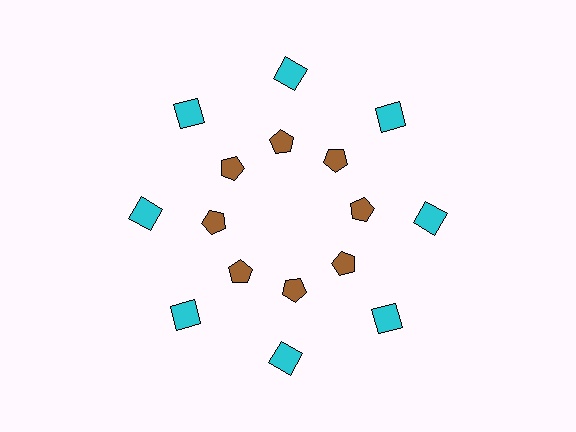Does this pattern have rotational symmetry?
Yes, this pattern has 8-fold rotational symmetry. It looks the same after rotating 45 degrees around the center.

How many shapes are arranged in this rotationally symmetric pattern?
There are 16 shapes, arranged in 8 groups of 2.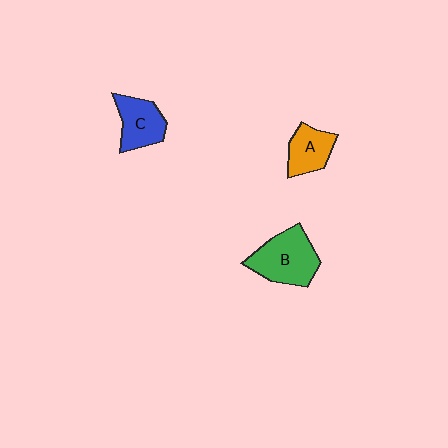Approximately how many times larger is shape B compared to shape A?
Approximately 1.6 times.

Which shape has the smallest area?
Shape A (orange).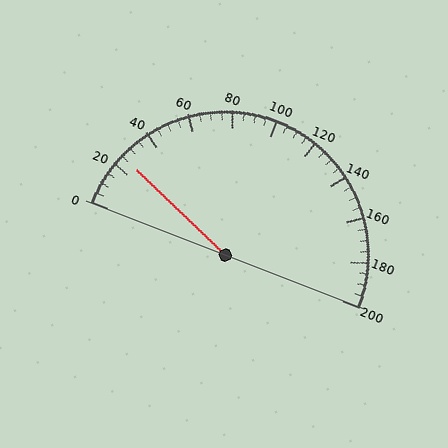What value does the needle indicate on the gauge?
The needle indicates approximately 25.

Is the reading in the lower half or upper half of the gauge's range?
The reading is in the lower half of the range (0 to 200).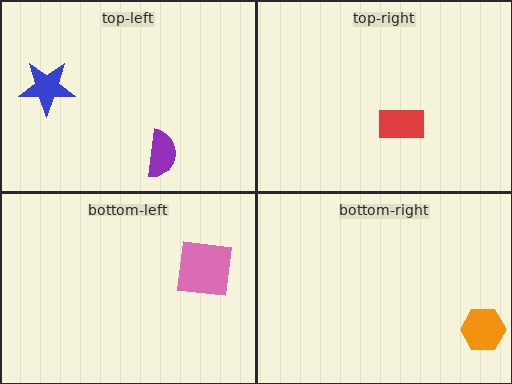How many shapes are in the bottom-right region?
1.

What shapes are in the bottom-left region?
The pink square.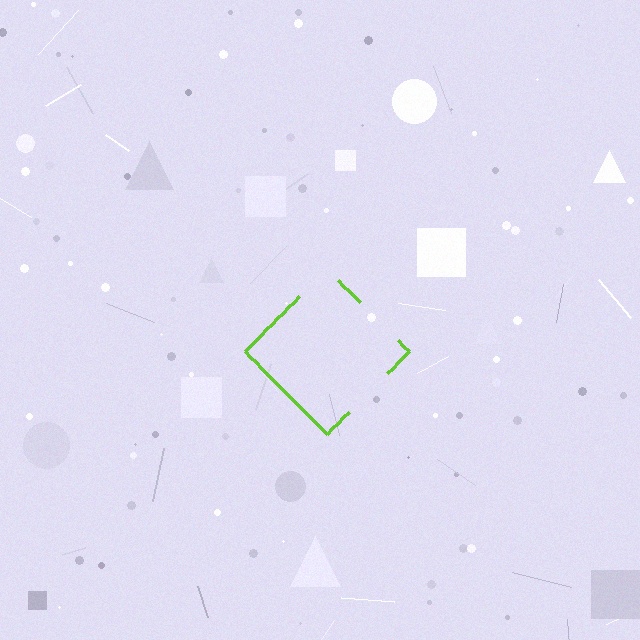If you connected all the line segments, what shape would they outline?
They would outline a diamond.